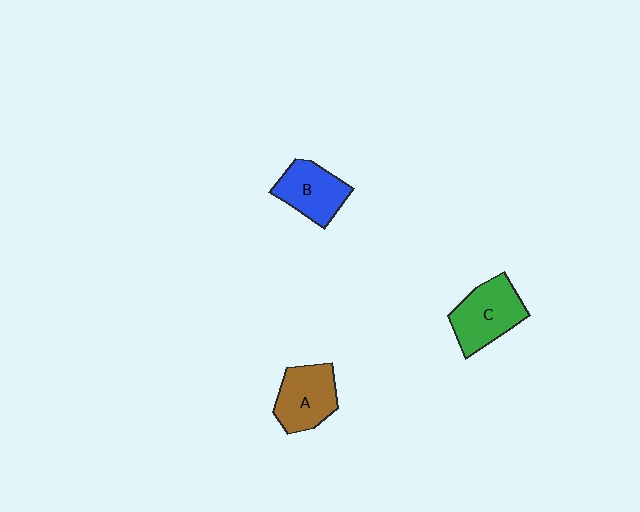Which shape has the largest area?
Shape C (green).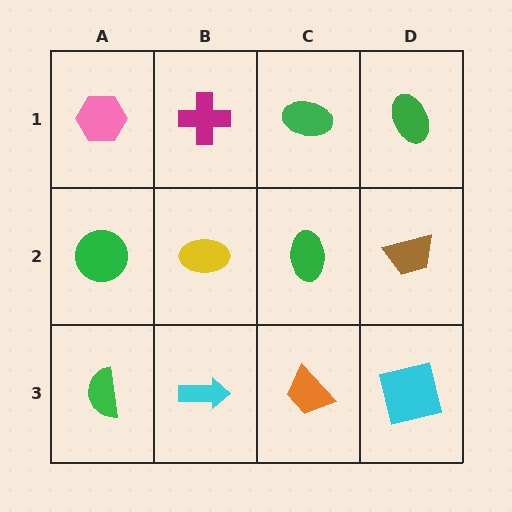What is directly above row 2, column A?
A pink hexagon.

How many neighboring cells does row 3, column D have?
2.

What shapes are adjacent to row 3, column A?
A green circle (row 2, column A), a cyan arrow (row 3, column B).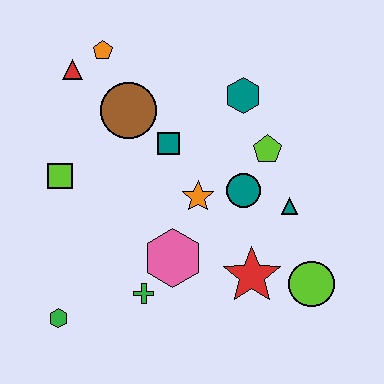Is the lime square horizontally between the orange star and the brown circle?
No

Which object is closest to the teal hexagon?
The lime pentagon is closest to the teal hexagon.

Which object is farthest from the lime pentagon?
The green hexagon is farthest from the lime pentagon.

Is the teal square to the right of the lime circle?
No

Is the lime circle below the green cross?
No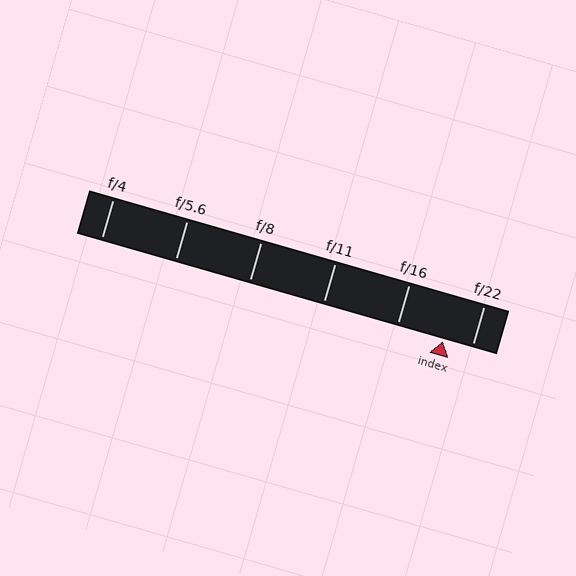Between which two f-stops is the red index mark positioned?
The index mark is between f/16 and f/22.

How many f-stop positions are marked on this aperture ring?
There are 6 f-stop positions marked.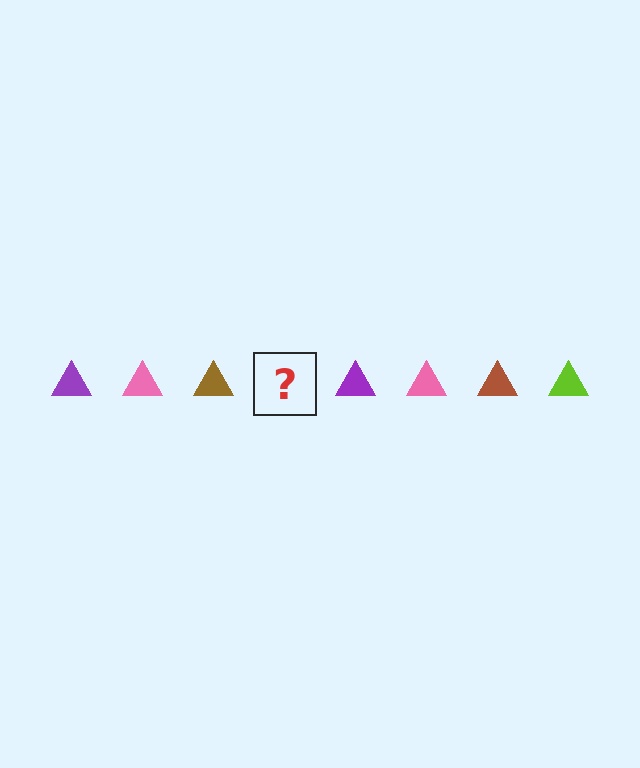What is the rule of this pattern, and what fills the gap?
The rule is that the pattern cycles through purple, pink, brown, lime triangles. The gap should be filled with a lime triangle.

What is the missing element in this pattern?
The missing element is a lime triangle.